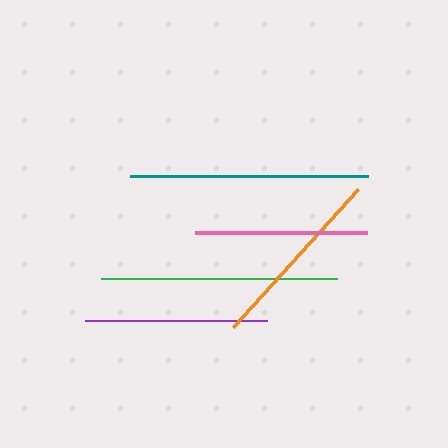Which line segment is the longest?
The teal line is the longest at approximately 238 pixels.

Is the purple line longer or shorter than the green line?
The green line is longer than the purple line.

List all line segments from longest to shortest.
From longest to shortest: teal, green, orange, purple, pink.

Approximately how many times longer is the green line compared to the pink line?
The green line is approximately 1.4 times the length of the pink line.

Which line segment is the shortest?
The pink line is the shortest at approximately 172 pixels.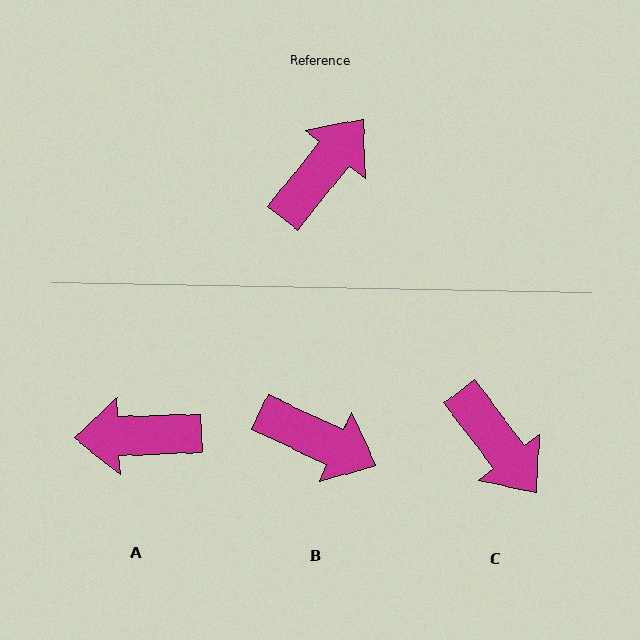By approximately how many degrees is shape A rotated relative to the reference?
Approximately 131 degrees counter-clockwise.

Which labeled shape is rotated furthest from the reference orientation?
A, about 131 degrees away.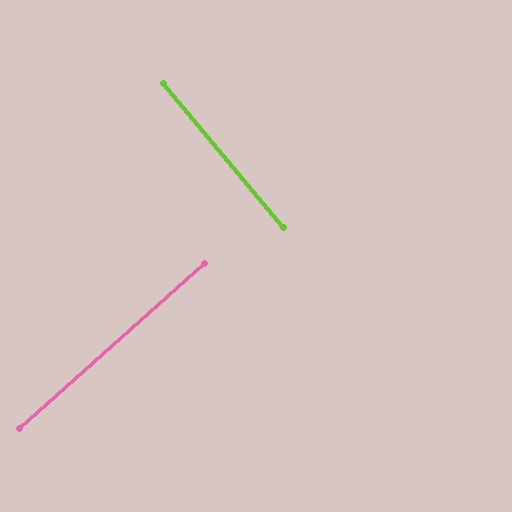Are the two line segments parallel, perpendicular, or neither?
Perpendicular — they meet at approximately 88°.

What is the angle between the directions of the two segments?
Approximately 88 degrees.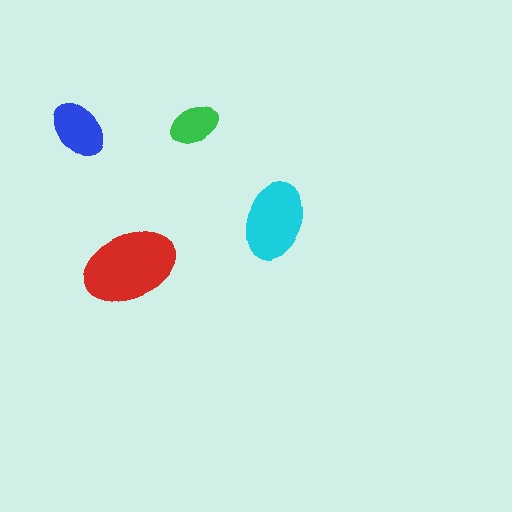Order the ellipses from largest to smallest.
the red one, the cyan one, the blue one, the green one.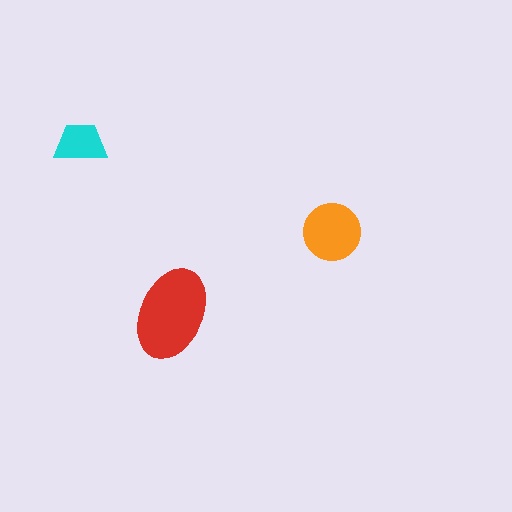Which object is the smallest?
The cyan trapezoid.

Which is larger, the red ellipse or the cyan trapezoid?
The red ellipse.